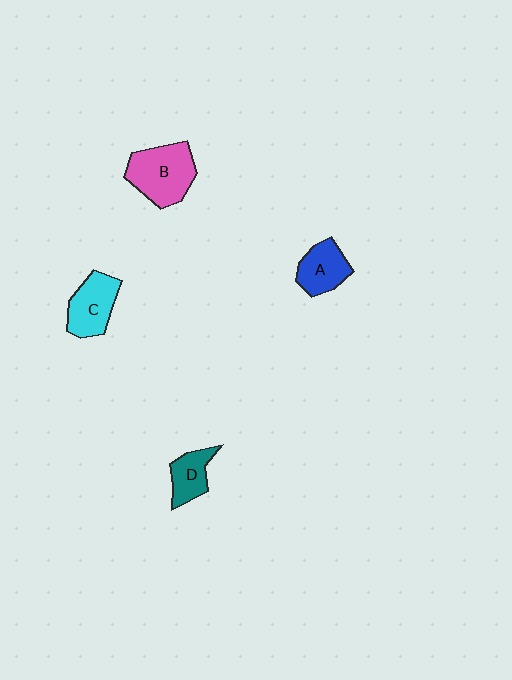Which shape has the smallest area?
Shape D (teal).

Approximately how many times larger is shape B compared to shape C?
Approximately 1.3 times.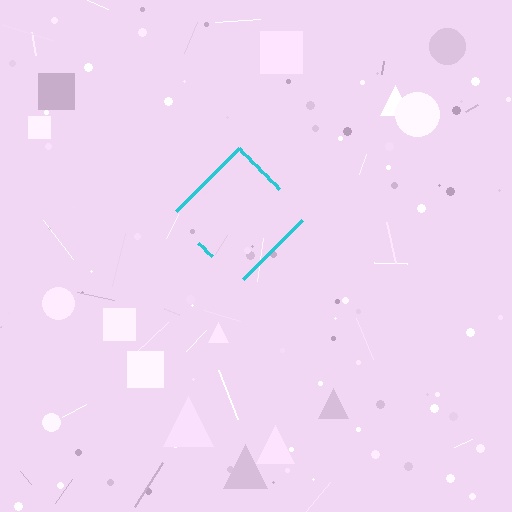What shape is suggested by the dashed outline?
The dashed outline suggests a diamond.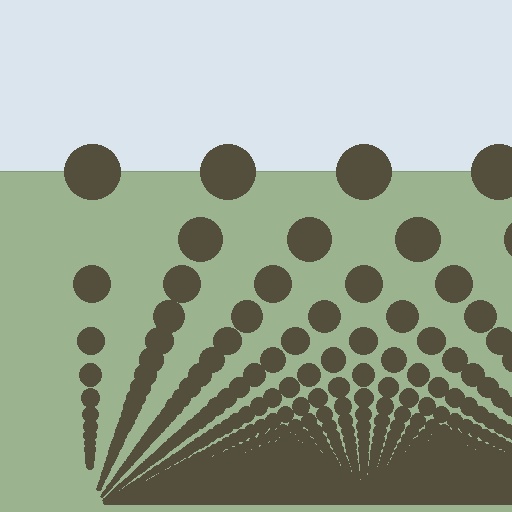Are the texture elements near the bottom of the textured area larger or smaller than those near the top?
Smaller. The gradient is inverted — elements near the bottom are smaller and denser.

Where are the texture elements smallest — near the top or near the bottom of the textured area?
Near the bottom.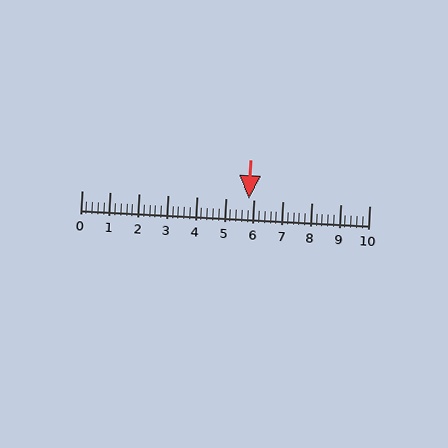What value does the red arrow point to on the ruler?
The red arrow points to approximately 5.8.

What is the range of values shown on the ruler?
The ruler shows values from 0 to 10.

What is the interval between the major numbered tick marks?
The major tick marks are spaced 1 units apart.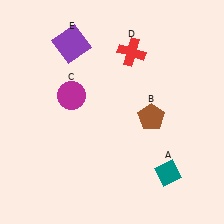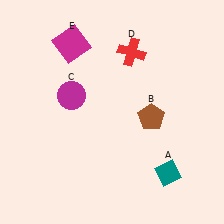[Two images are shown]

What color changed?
The square (E) changed from purple in Image 1 to magenta in Image 2.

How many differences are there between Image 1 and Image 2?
There is 1 difference between the two images.